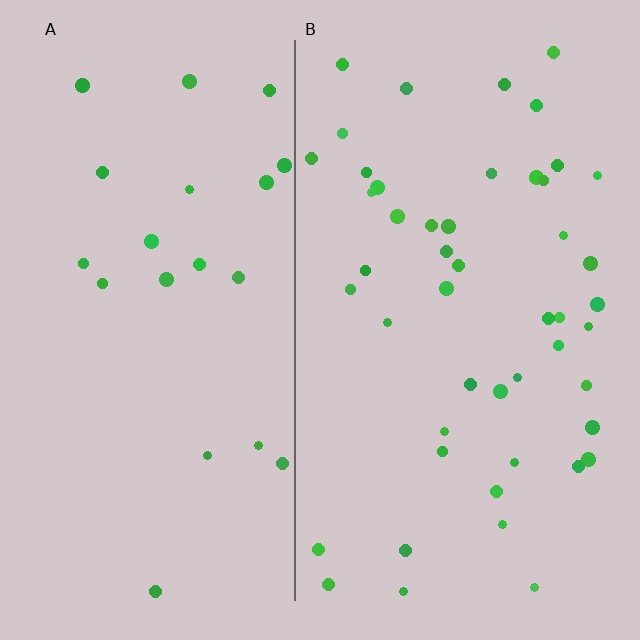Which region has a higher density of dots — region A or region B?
B (the right).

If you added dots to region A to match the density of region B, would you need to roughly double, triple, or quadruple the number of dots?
Approximately double.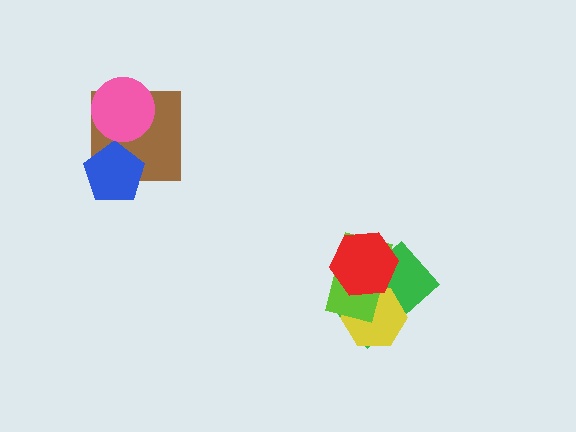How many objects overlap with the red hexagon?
3 objects overlap with the red hexagon.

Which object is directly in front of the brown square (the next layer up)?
The blue pentagon is directly in front of the brown square.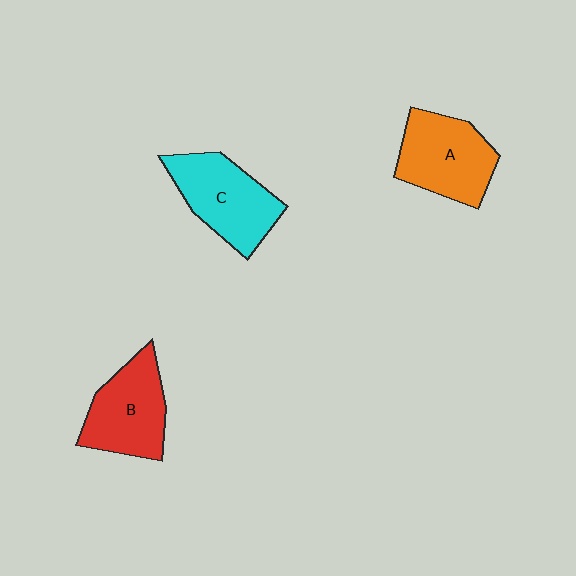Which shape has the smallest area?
Shape B (red).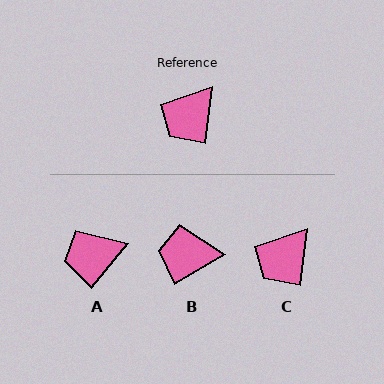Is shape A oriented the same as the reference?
No, it is off by about 33 degrees.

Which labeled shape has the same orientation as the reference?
C.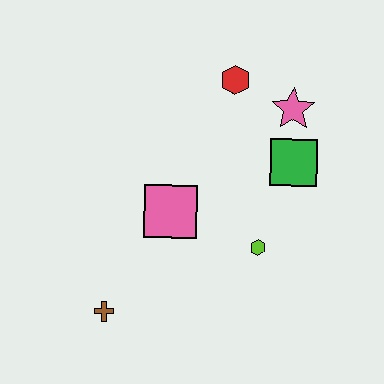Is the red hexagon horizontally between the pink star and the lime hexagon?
No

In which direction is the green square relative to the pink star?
The green square is below the pink star.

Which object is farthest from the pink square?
The pink star is farthest from the pink square.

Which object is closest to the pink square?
The lime hexagon is closest to the pink square.